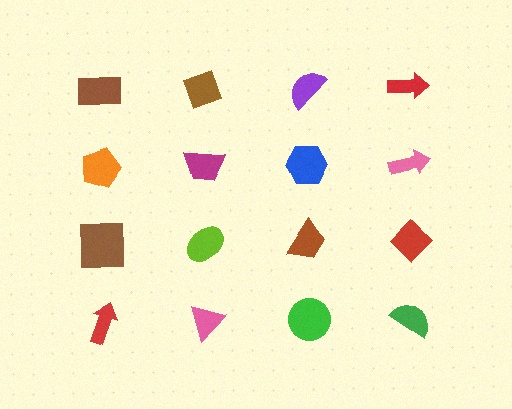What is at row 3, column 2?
A lime ellipse.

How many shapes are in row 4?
4 shapes.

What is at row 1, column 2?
A brown diamond.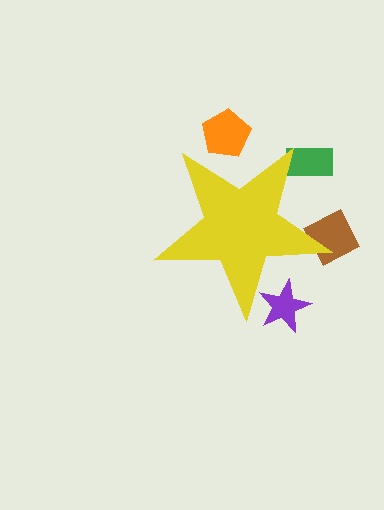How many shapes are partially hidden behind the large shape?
4 shapes are partially hidden.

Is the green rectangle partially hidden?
Yes, the green rectangle is partially hidden behind the yellow star.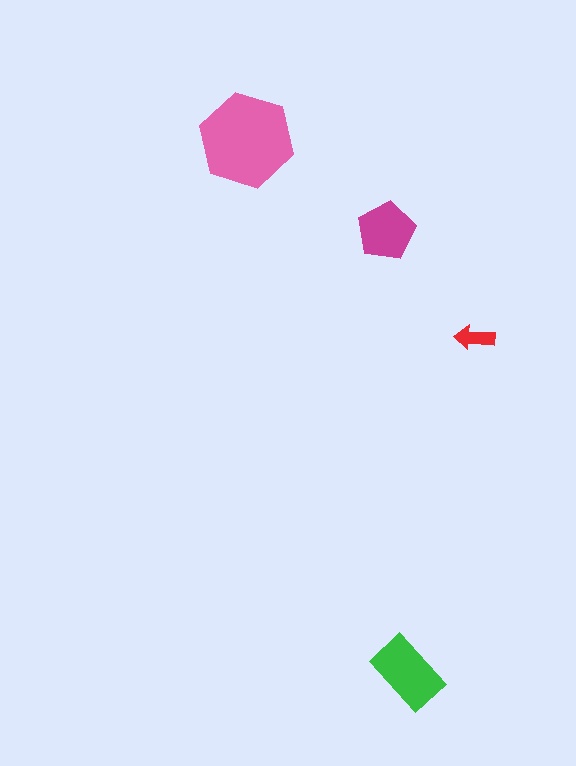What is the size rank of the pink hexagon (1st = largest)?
1st.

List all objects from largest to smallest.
The pink hexagon, the green rectangle, the magenta pentagon, the red arrow.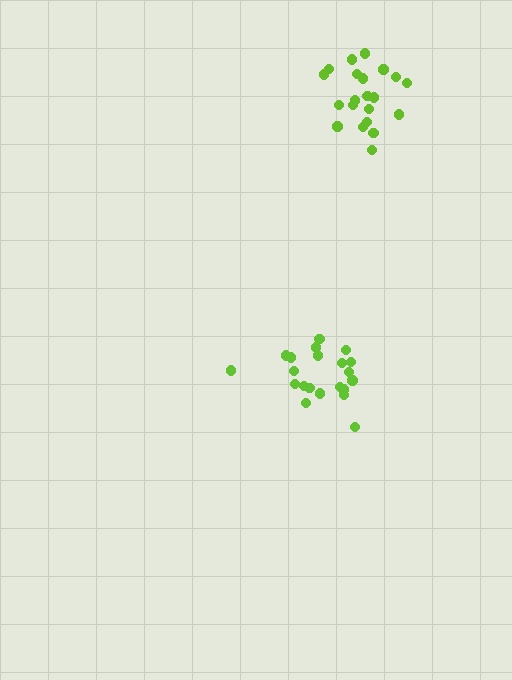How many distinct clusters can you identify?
There are 2 distinct clusters.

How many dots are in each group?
Group 1: 21 dots, Group 2: 21 dots (42 total).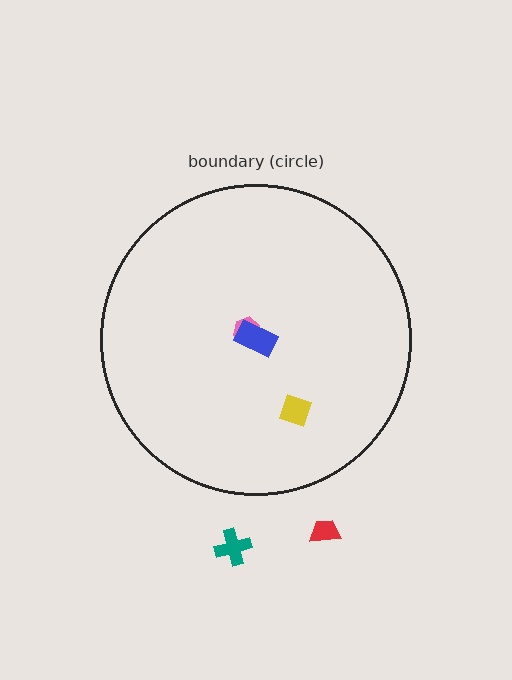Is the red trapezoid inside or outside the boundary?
Outside.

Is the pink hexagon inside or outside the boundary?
Inside.